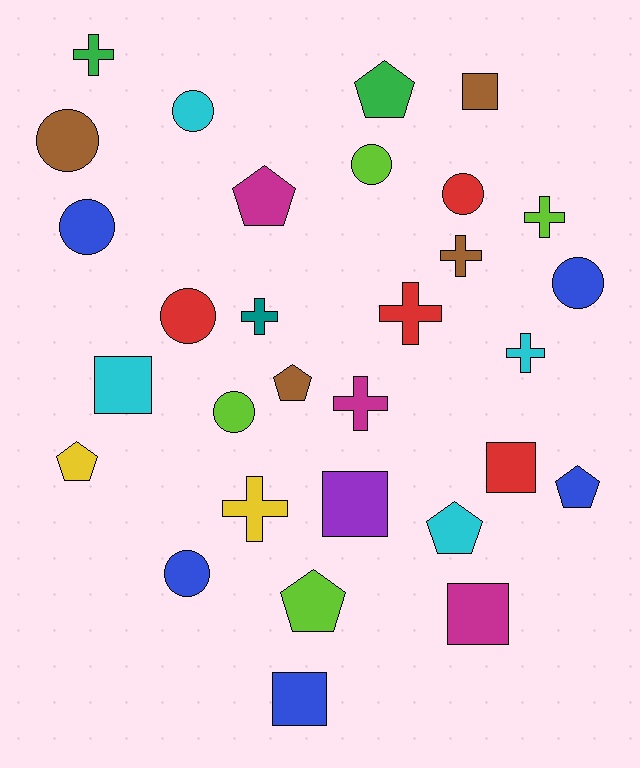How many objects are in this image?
There are 30 objects.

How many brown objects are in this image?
There are 4 brown objects.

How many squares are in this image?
There are 6 squares.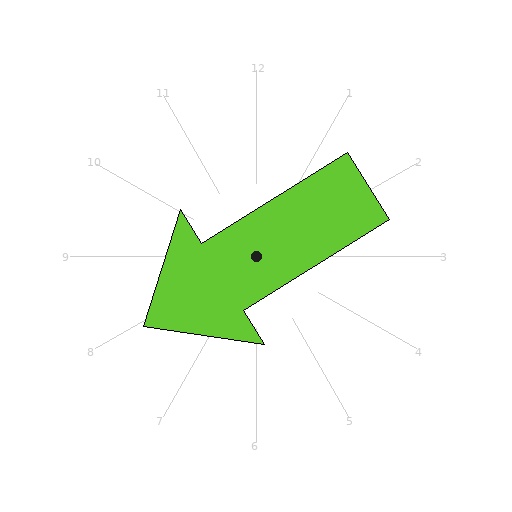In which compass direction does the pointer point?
Southwest.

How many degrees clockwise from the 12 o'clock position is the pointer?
Approximately 238 degrees.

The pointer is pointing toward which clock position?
Roughly 8 o'clock.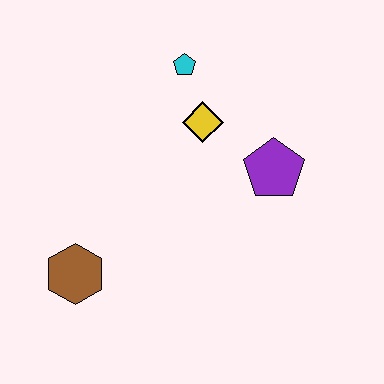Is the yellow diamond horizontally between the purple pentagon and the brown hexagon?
Yes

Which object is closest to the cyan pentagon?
The yellow diamond is closest to the cyan pentagon.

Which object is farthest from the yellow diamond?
The brown hexagon is farthest from the yellow diamond.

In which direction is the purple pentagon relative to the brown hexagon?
The purple pentagon is to the right of the brown hexagon.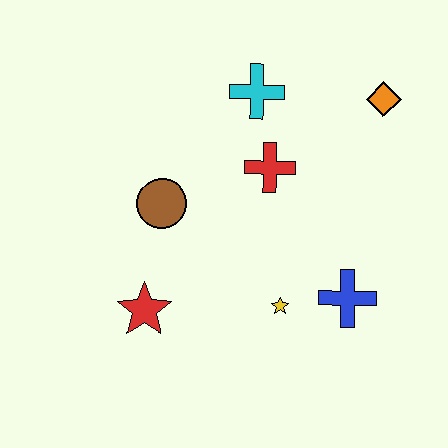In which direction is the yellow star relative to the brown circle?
The yellow star is to the right of the brown circle.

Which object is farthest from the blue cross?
The cyan cross is farthest from the blue cross.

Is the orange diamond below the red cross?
No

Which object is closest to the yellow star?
The blue cross is closest to the yellow star.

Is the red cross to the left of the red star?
No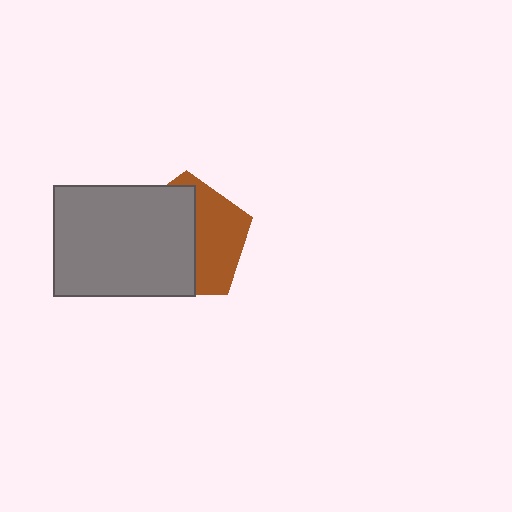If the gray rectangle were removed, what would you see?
You would see the complete brown pentagon.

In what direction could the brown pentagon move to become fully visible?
The brown pentagon could move right. That would shift it out from behind the gray rectangle entirely.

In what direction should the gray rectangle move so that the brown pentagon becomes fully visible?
The gray rectangle should move left. That is the shortest direction to clear the overlap and leave the brown pentagon fully visible.